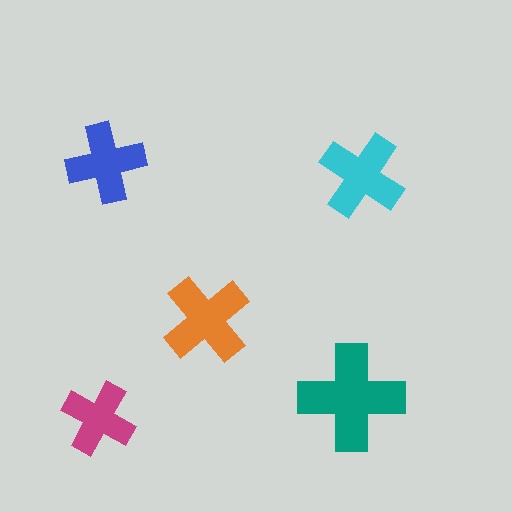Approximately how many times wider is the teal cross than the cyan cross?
About 1.5 times wider.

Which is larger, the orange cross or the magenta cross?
The orange one.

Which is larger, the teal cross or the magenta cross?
The teal one.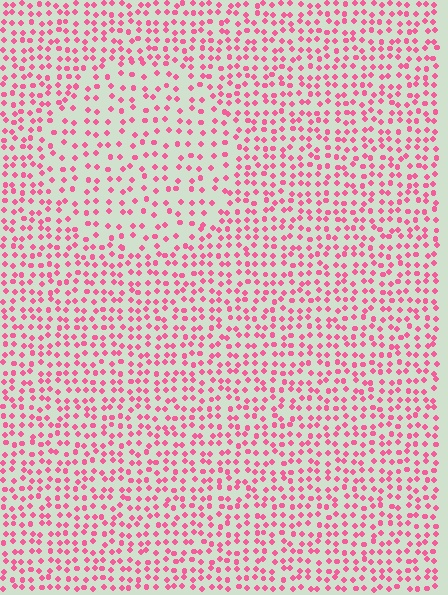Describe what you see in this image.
The image contains small pink elements arranged at two different densities. A circle-shaped region is visible where the elements are less densely packed than the surrounding area.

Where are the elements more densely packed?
The elements are more densely packed outside the circle boundary.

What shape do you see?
I see a circle.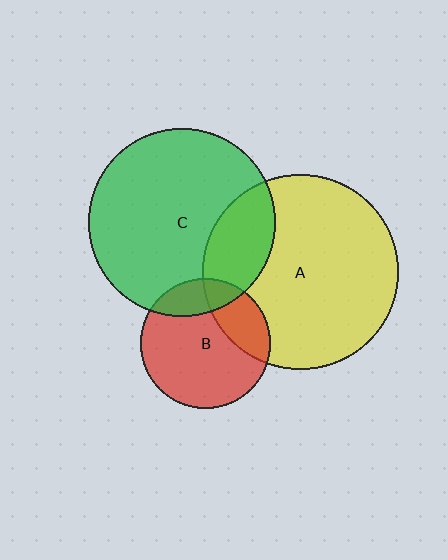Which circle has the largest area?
Circle A (yellow).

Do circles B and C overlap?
Yes.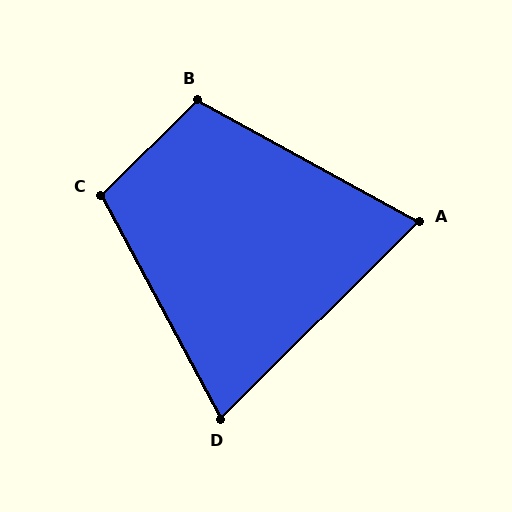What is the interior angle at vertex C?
Approximately 106 degrees (obtuse).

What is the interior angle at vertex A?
Approximately 74 degrees (acute).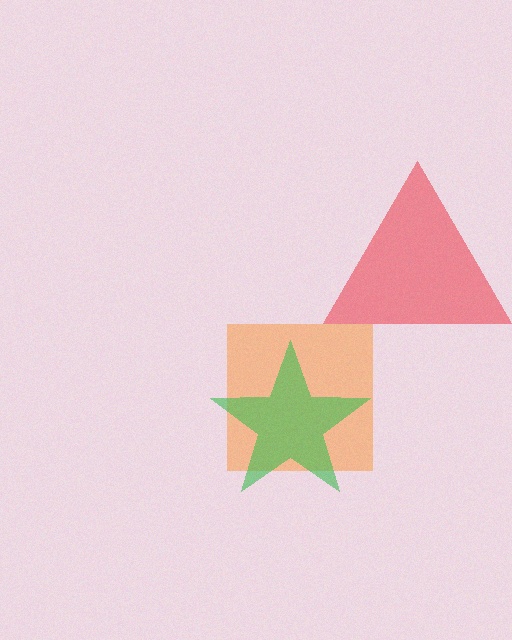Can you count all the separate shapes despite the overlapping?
Yes, there are 3 separate shapes.